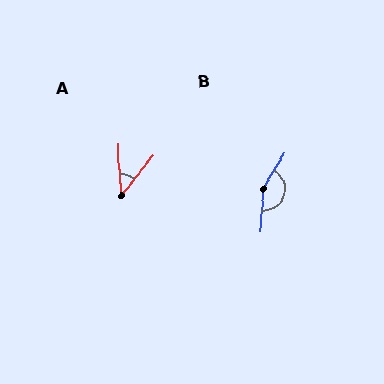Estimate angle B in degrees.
Approximately 153 degrees.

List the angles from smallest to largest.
A (41°), B (153°).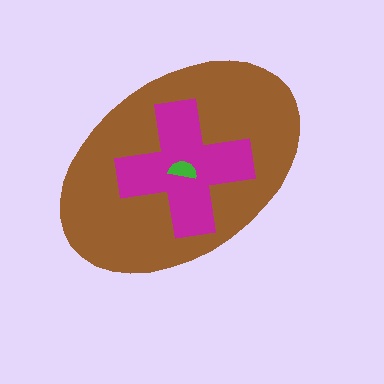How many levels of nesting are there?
3.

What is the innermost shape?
The green semicircle.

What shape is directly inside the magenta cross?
The green semicircle.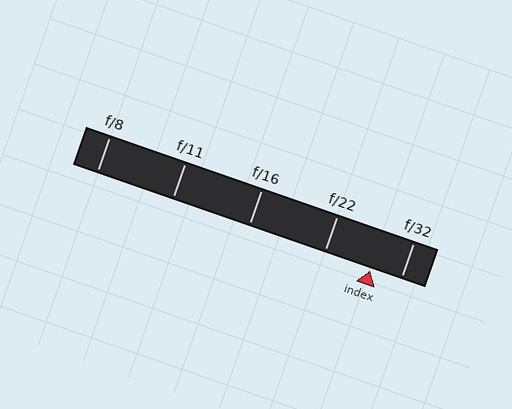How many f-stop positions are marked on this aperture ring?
There are 5 f-stop positions marked.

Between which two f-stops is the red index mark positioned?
The index mark is between f/22 and f/32.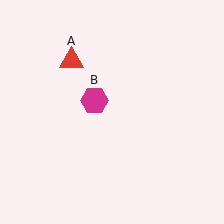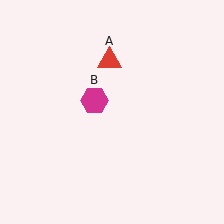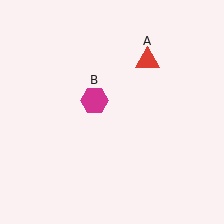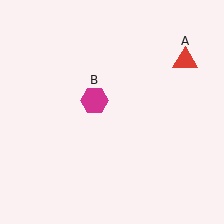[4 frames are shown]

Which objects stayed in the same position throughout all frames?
Magenta hexagon (object B) remained stationary.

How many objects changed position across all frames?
1 object changed position: red triangle (object A).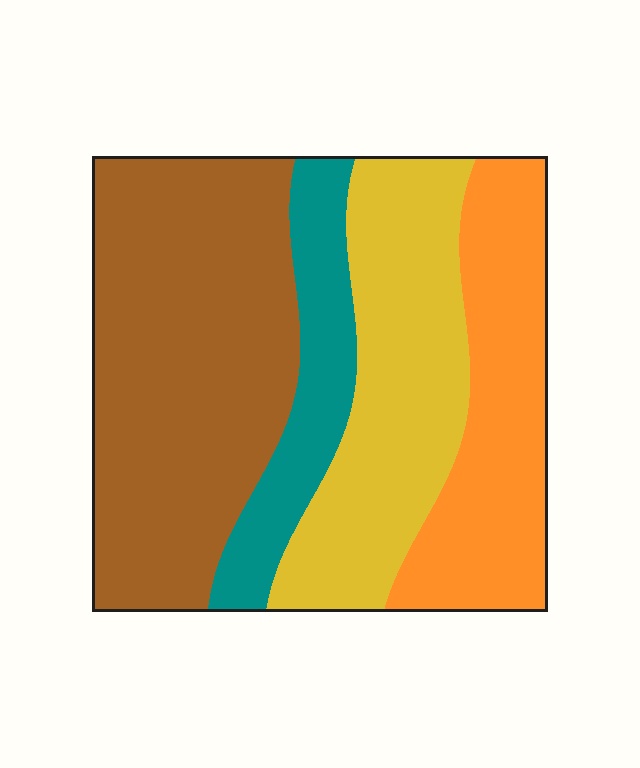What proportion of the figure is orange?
Orange covers 22% of the figure.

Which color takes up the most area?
Brown, at roughly 40%.